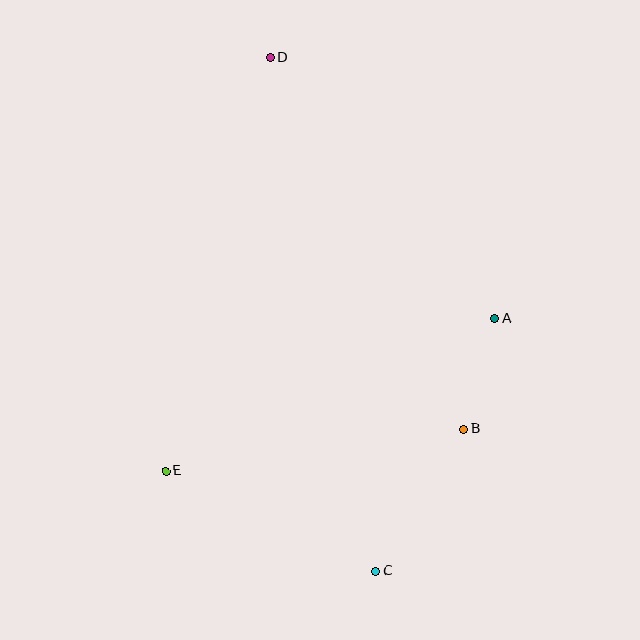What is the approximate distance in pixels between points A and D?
The distance between A and D is approximately 344 pixels.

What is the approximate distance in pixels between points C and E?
The distance between C and E is approximately 233 pixels.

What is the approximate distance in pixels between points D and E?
The distance between D and E is approximately 427 pixels.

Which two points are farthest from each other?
Points C and D are farthest from each other.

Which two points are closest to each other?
Points A and B are closest to each other.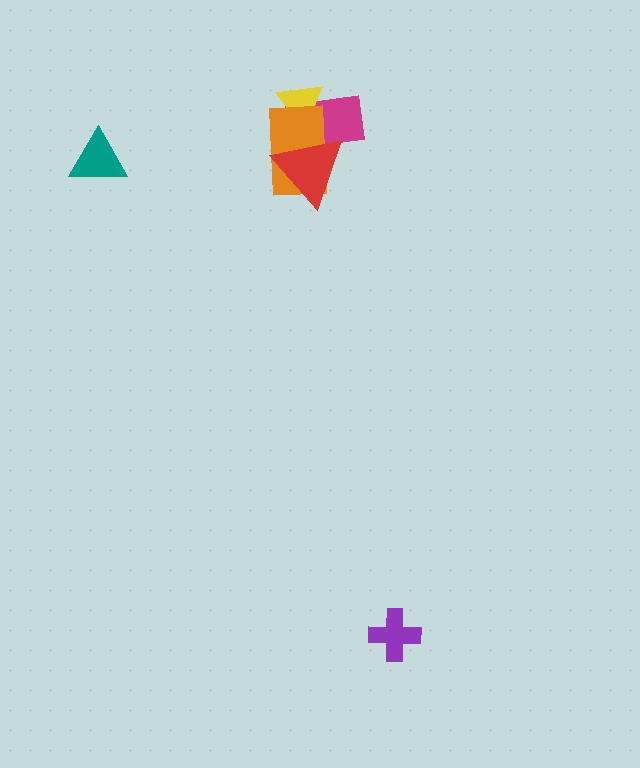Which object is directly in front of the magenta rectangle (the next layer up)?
The yellow triangle is directly in front of the magenta rectangle.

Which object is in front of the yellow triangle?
The orange rectangle is in front of the yellow triangle.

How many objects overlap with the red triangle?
2 objects overlap with the red triangle.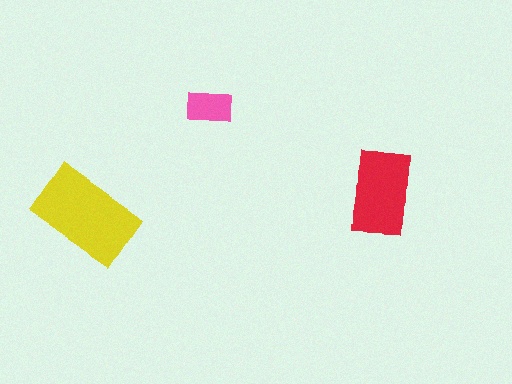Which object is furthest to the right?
The red rectangle is rightmost.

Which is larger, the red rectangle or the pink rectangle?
The red one.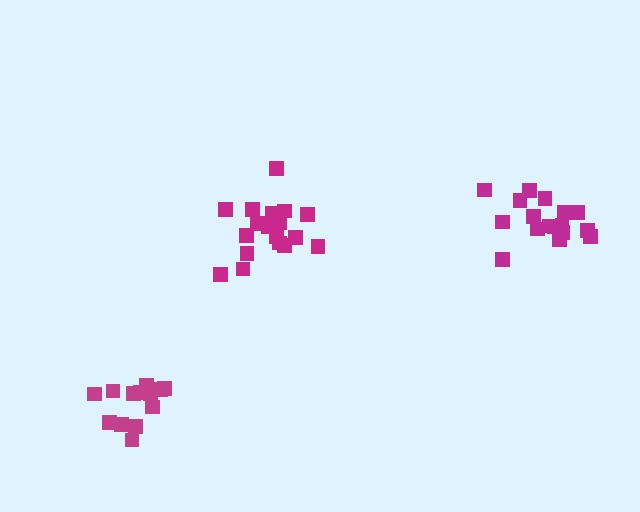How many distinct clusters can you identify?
There are 3 distinct clusters.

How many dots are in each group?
Group 1: 18 dots, Group 2: 14 dots, Group 3: 17 dots (49 total).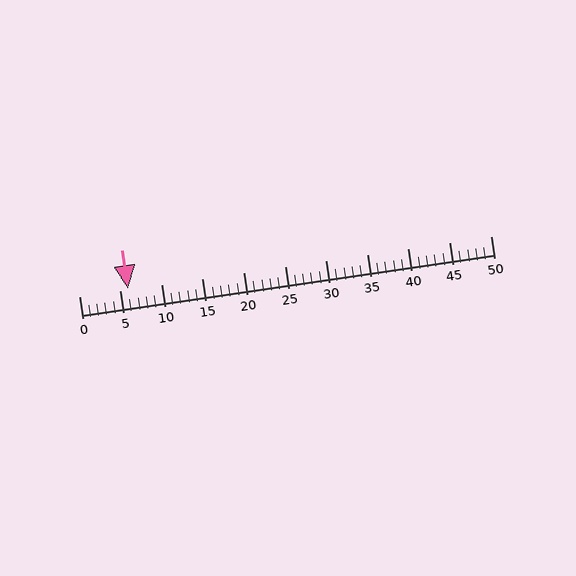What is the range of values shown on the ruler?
The ruler shows values from 0 to 50.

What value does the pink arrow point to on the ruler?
The pink arrow points to approximately 6.